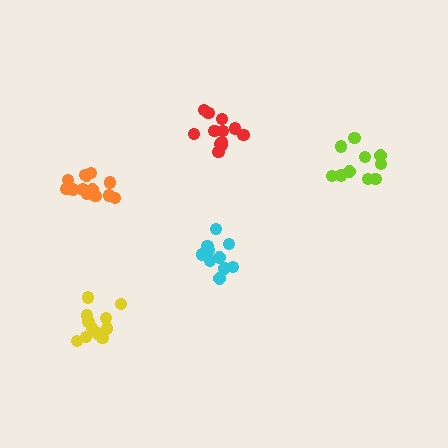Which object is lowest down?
The yellow cluster is bottommost.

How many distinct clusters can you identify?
There are 5 distinct clusters.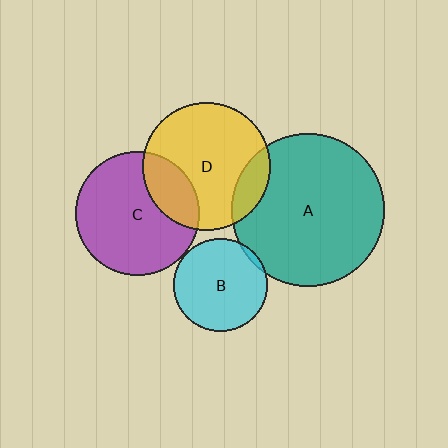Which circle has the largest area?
Circle A (teal).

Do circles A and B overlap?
Yes.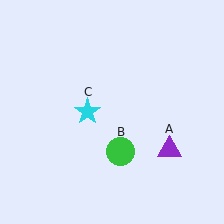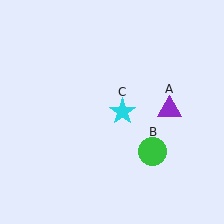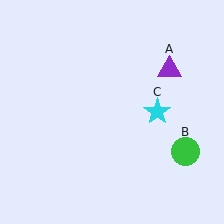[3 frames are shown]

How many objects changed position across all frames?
3 objects changed position: purple triangle (object A), green circle (object B), cyan star (object C).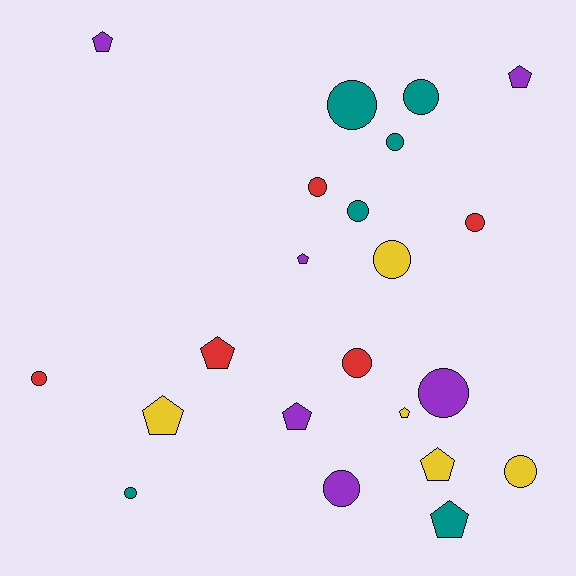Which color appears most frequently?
Purple, with 6 objects.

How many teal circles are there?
There are 5 teal circles.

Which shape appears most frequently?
Circle, with 13 objects.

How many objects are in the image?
There are 22 objects.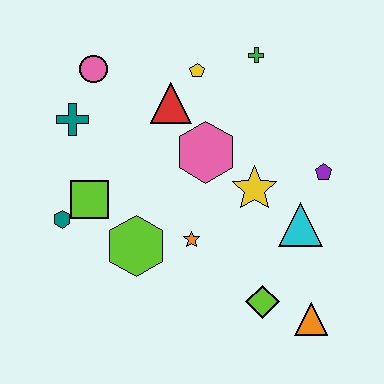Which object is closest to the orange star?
The lime hexagon is closest to the orange star.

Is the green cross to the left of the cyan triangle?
Yes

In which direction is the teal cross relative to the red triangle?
The teal cross is to the left of the red triangle.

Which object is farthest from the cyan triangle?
The pink circle is farthest from the cyan triangle.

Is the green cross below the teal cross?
No